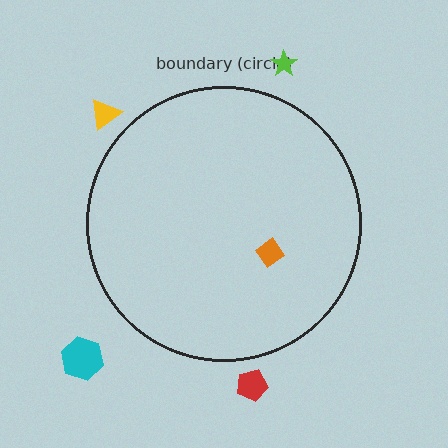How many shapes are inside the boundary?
1 inside, 4 outside.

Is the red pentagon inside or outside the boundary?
Outside.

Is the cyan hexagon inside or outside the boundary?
Outside.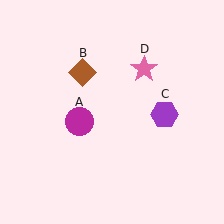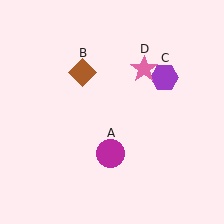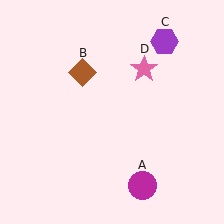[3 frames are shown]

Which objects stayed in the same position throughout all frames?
Brown diamond (object B) and pink star (object D) remained stationary.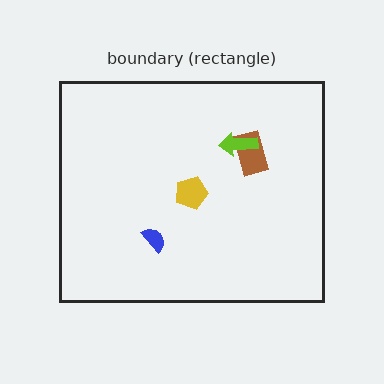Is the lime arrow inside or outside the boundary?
Inside.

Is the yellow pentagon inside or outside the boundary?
Inside.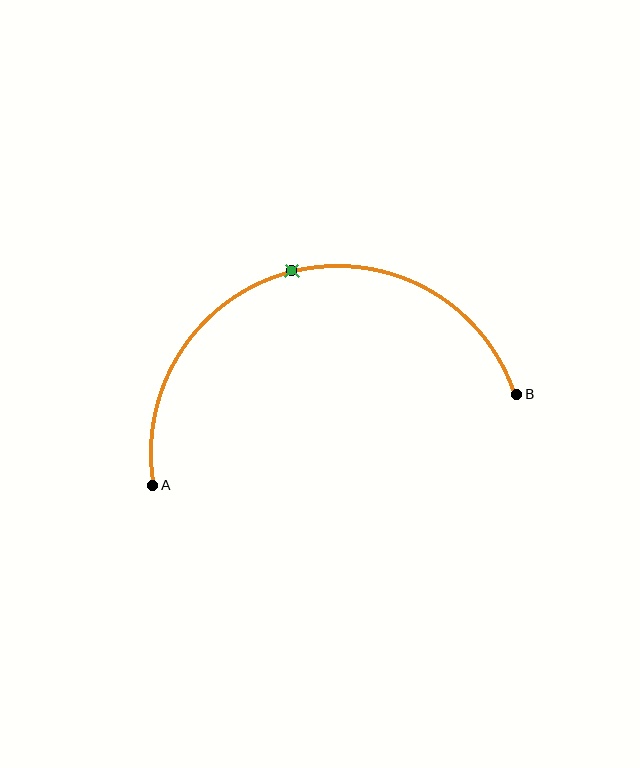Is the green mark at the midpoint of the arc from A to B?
Yes. The green mark lies on the arc at equal arc-length from both A and B — it is the arc midpoint.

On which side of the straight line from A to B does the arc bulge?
The arc bulges above the straight line connecting A and B.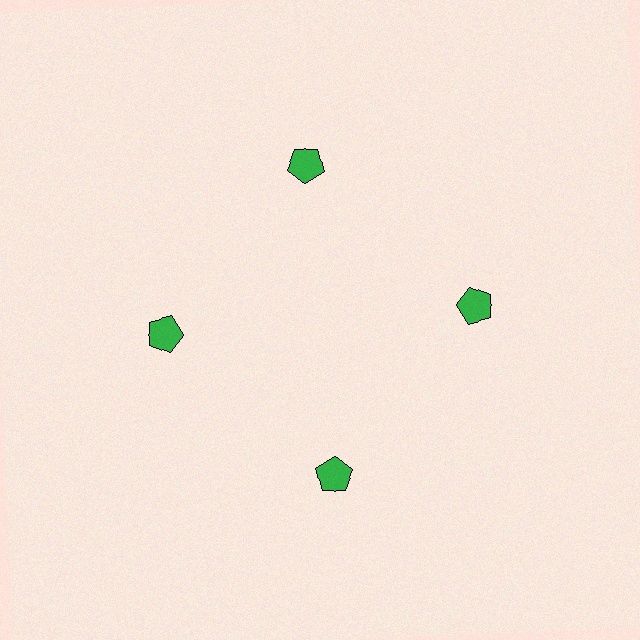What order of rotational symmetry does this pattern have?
This pattern has 4-fold rotational symmetry.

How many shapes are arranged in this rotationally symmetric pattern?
There are 4 shapes, arranged in 4 groups of 1.